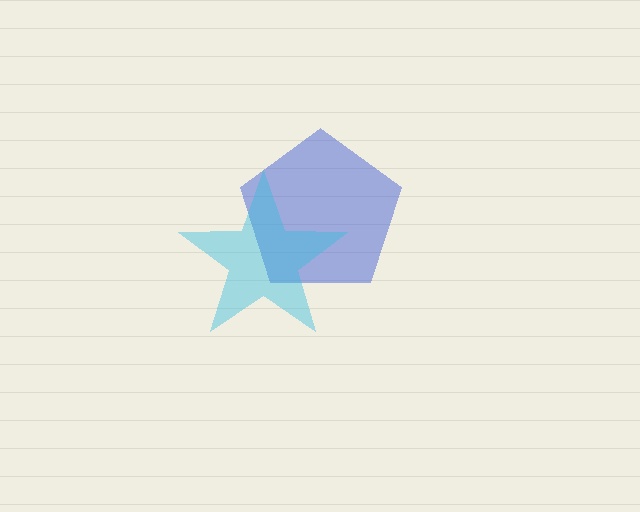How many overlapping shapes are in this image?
There are 2 overlapping shapes in the image.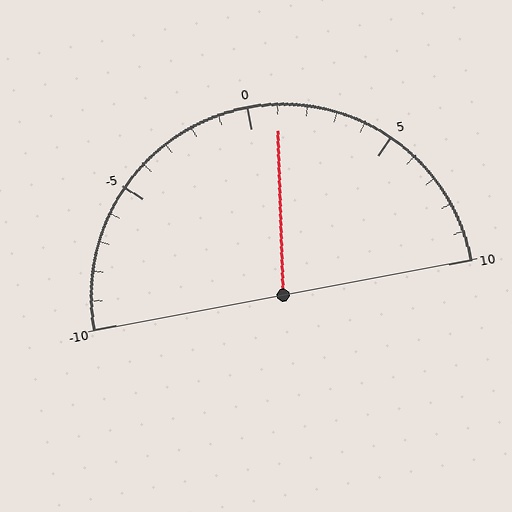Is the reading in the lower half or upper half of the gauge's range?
The reading is in the upper half of the range (-10 to 10).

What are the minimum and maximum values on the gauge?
The gauge ranges from -10 to 10.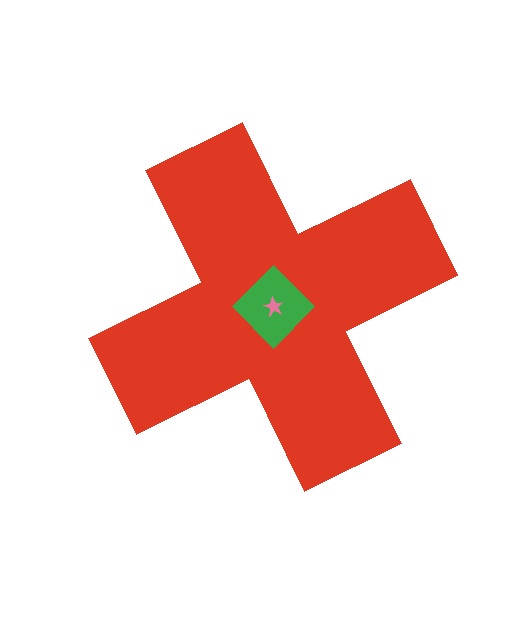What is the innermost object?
The pink star.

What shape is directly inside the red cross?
The green diamond.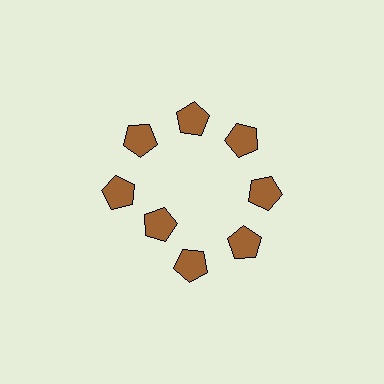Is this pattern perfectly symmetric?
No. The 8 brown pentagons are arranged in a ring, but one element near the 8 o'clock position is pulled inward toward the center, breaking the 8-fold rotational symmetry.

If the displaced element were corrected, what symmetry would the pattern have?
It would have 8-fold rotational symmetry — the pattern would map onto itself every 45 degrees.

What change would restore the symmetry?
The symmetry would be restored by moving it outward, back onto the ring so that all 8 pentagons sit at equal angles and equal distance from the center.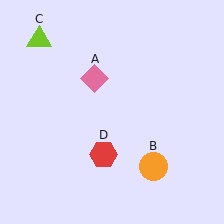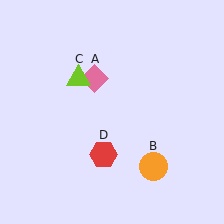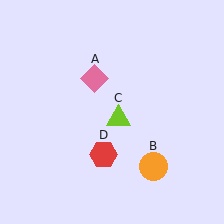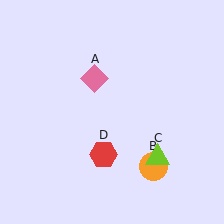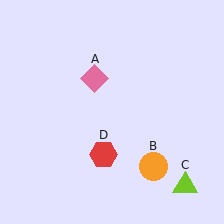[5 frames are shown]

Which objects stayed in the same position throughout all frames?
Pink diamond (object A) and orange circle (object B) and red hexagon (object D) remained stationary.